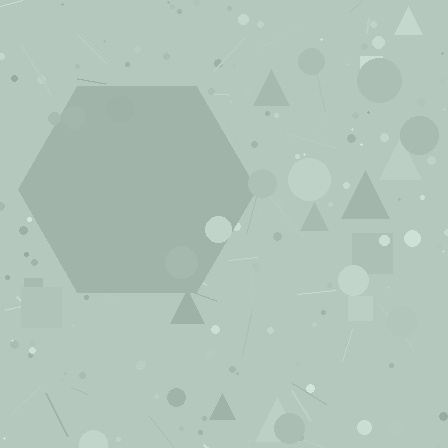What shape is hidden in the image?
A hexagon is hidden in the image.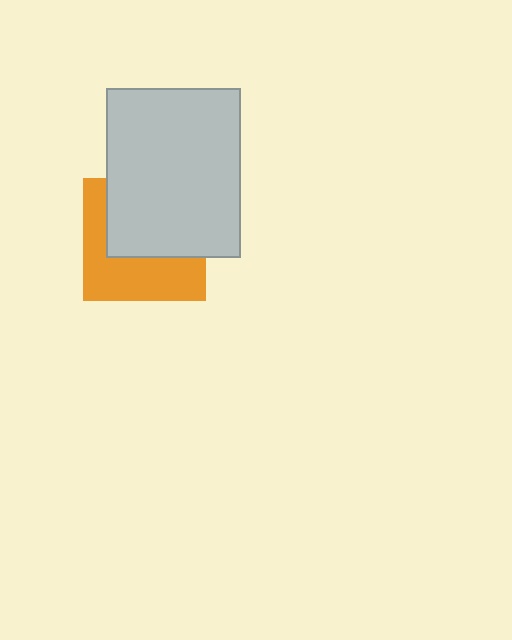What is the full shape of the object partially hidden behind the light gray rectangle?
The partially hidden object is an orange square.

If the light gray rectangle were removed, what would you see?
You would see the complete orange square.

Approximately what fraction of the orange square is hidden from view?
Roughly 53% of the orange square is hidden behind the light gray rectangle.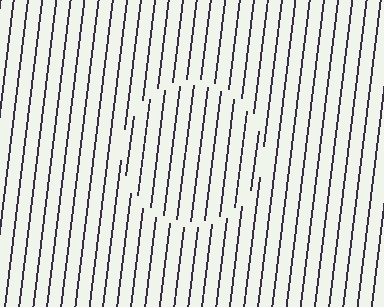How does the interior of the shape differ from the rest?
The interior of the shape contains the same grating, shifted by half a period — the contour is defined by the phase discontinuity where line-ends from the inner and outer gratings abut.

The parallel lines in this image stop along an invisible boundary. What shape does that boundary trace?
An illusory circle. The interior of the shape contains the same grating, shifted by half a period — the contour is defined by the phase discontinuity where line-ends from the inner and outer gratings abut.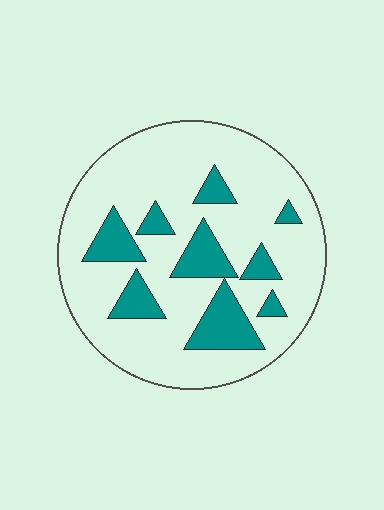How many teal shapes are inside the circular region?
9.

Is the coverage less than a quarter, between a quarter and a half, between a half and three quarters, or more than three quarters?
Less than a quarter.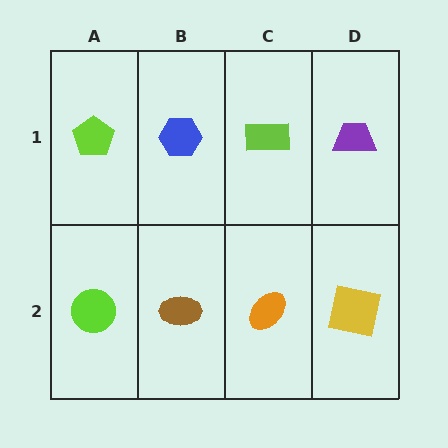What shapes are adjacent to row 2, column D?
A purple trapezoid (row 1, column D), an orange ellipse (row 2, column C).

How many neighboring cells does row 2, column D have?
2.